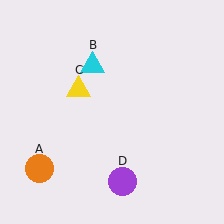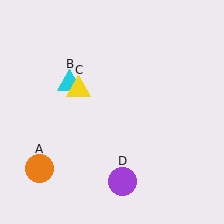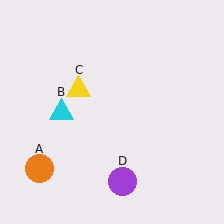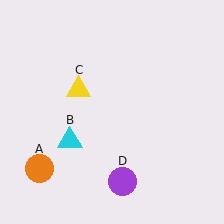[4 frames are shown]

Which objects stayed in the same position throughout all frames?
Orange circle (object A) and yellow triangle (object C) and purple circle (object D) remained stationary.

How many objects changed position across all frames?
1 object changed position: cyan triangle (object B).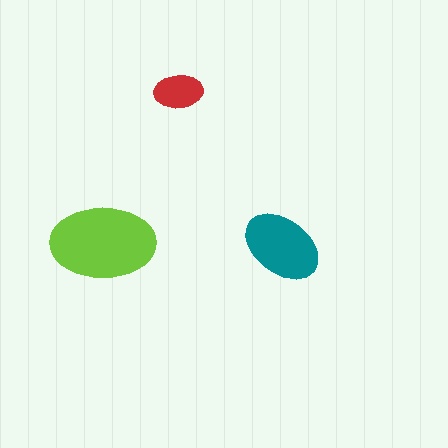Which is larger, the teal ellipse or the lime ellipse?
The lime one.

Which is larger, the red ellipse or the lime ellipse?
The lime one.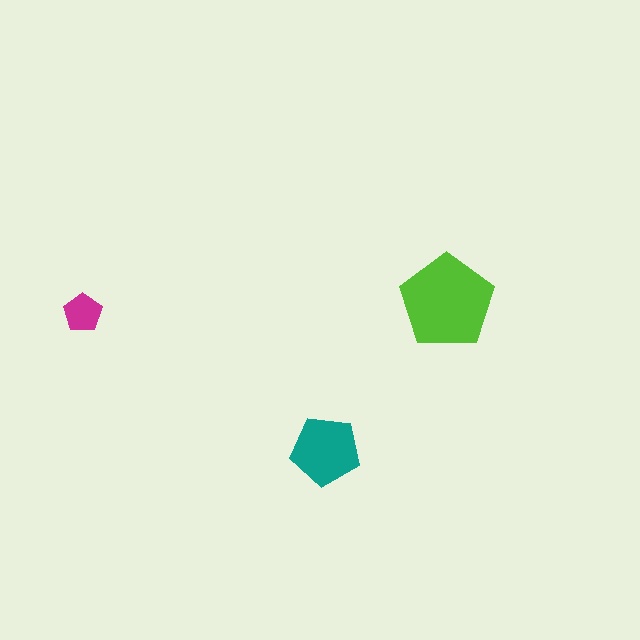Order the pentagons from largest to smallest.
the lime one, the teal one, the magenta one.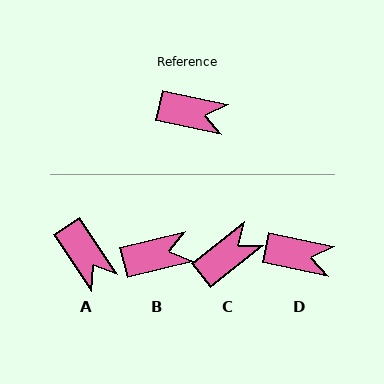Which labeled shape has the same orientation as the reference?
D.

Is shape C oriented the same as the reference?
No, it is off by about 51 degrees.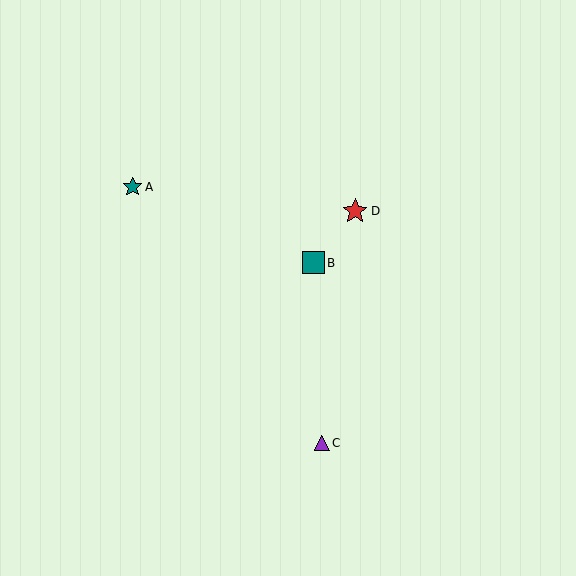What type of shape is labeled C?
Shape C is a purple triangle.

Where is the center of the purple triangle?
The center of the purple triangle is at (322, 443).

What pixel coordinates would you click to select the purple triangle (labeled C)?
Click at (322, 443) to select the purple triangle C.